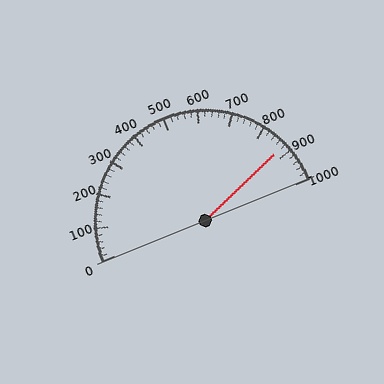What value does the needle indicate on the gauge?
The needle indicates approximately 880.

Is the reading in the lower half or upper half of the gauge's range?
The reading is in the upper half of the range (0 to 1000).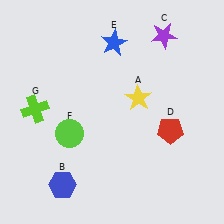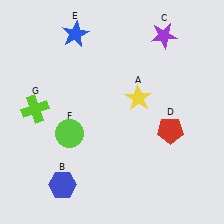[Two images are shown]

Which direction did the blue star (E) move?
The blue star (E) moved left.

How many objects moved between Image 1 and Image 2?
1 object moved between the two images.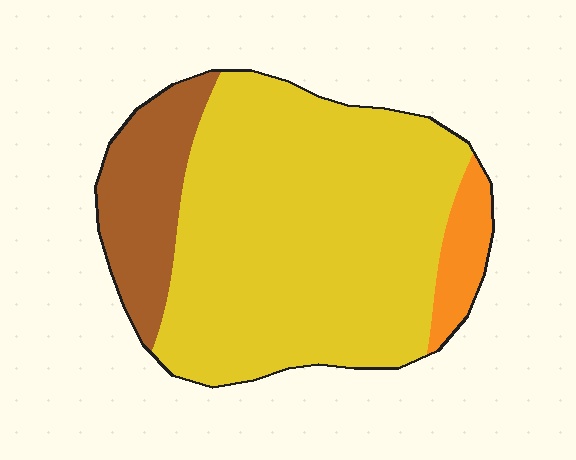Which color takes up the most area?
Yellow, at roughly 75%.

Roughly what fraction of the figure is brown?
Brown takes up about one sixth (1/6) of the figure.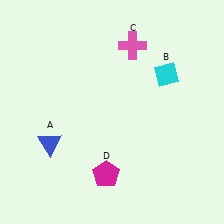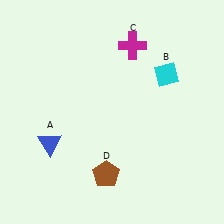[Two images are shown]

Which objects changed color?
C changed from pink to magenta. D changed from magenta to brown.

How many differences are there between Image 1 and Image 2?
There are 2 differences between the two images.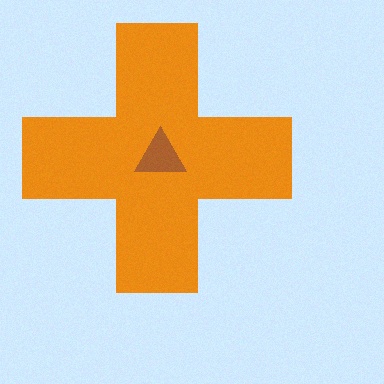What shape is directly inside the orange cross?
The brown triangle.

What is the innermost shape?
The brown triangle.